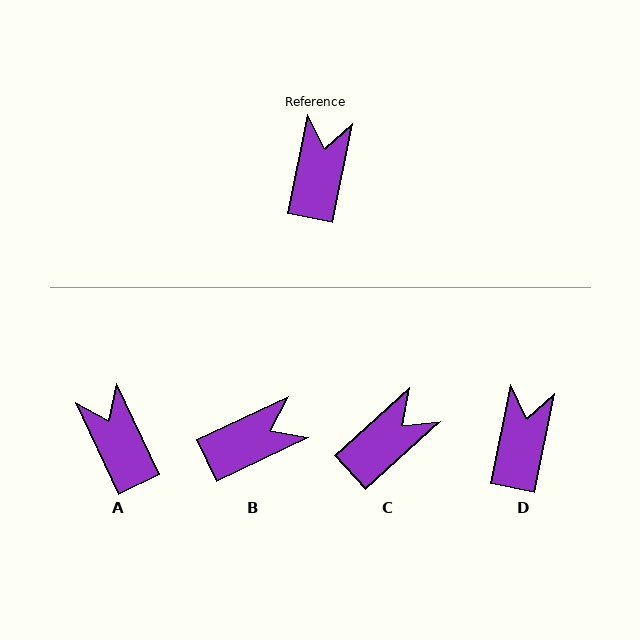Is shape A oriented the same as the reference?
No, it is off by about 37 degrees.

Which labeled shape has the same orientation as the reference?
D.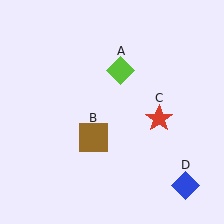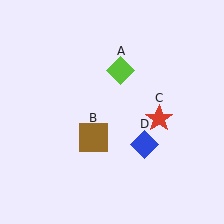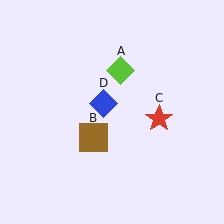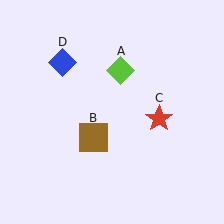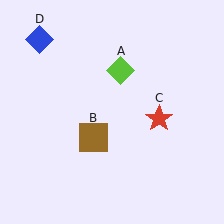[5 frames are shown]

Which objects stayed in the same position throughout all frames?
Lime diamond (object A) and brown square (object B) and red star (object C) remained stationary.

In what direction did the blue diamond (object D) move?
The blue diamond (object D) moved up and to the left.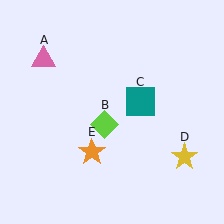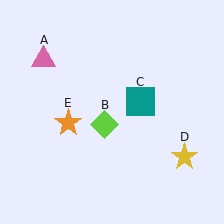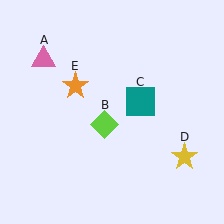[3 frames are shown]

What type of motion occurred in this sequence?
The orange star (object E) rotated clockwise around the center of the scene.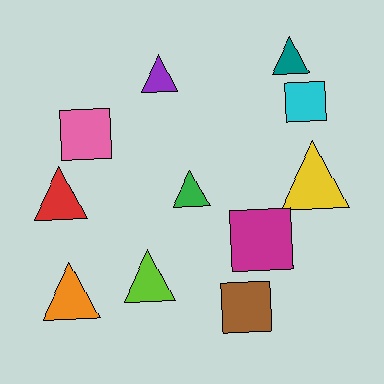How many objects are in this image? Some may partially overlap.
There are 11 objects.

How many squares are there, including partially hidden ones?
There are 4 squares.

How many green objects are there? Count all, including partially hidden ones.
There is 1 green object.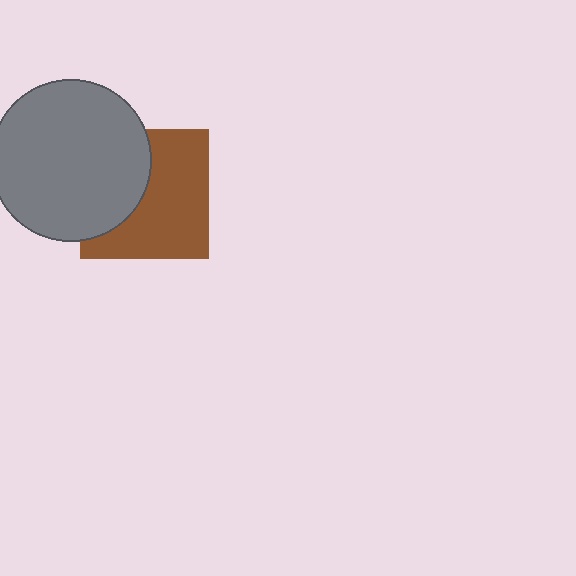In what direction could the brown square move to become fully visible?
The brown square could move right. That would shift it out from behind the gray circle entirely.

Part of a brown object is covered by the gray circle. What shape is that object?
It is a square.